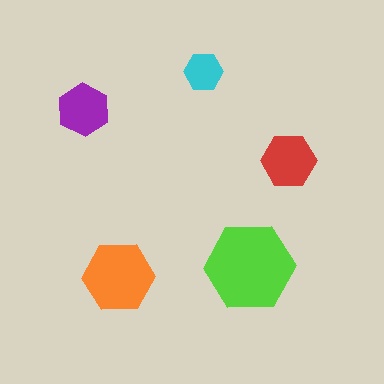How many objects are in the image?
There are 5 objects in the image.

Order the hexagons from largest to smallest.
the lime one, the orange one, the red one, the purple one, the cyan one.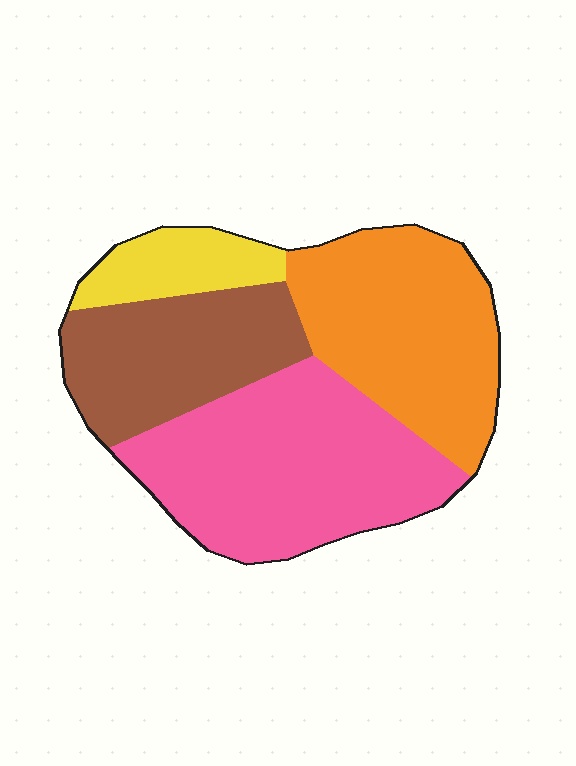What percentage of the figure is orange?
Orange takes up about one third (1/3) of the figure.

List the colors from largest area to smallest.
From largest to smallest: pink, orange, brown, yellow.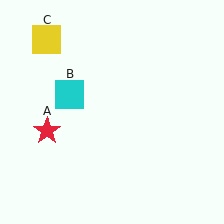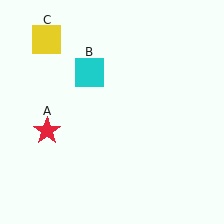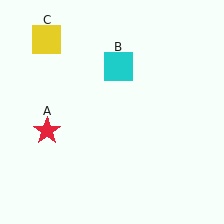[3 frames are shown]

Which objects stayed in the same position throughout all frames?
Red star (object A) and yellow square (object C) remained stationary.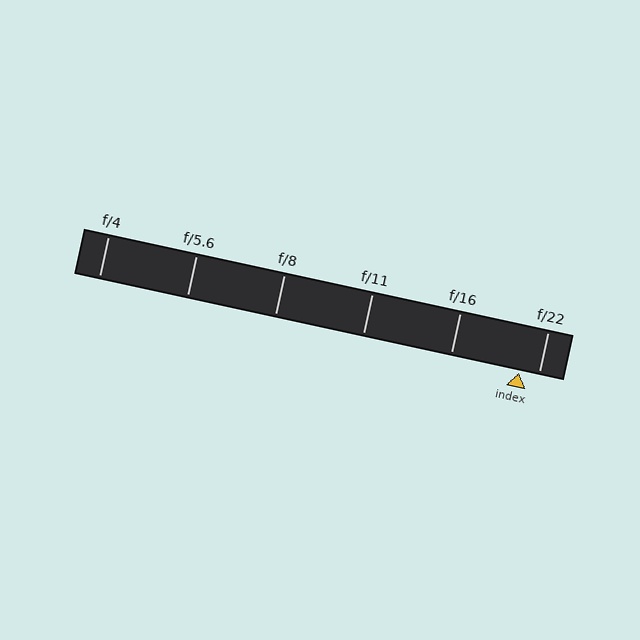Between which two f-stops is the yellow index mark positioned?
The index mark is between f/16 and f/22.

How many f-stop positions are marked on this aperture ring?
There are 6 f-stop positions marked.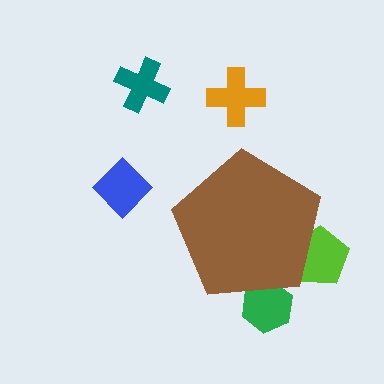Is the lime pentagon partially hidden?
Yes, the lime pentagon is partially hidden behind the brown pentagon.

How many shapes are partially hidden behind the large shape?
2 shapes are partially hidden.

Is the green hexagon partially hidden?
Yes, the green hexagon is partially hidden behind the brown pentagon.